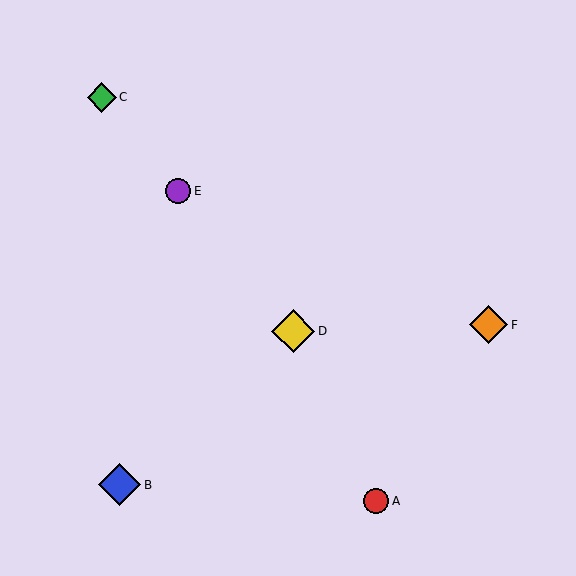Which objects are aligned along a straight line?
Objects C, D, E are aligned along a straight line.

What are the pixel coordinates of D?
Object D is at (293, 331).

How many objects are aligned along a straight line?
3 objects (C, D, E) are aligned along a straight line.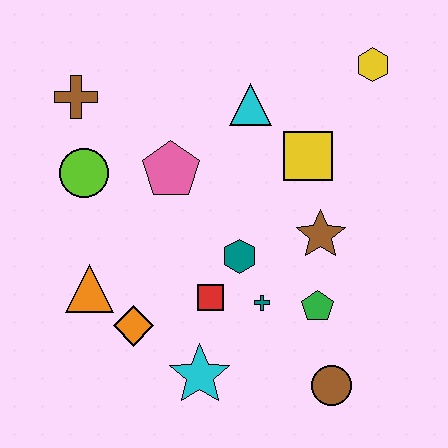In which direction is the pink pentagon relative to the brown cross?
The pink pentagon is to the right of the brown cross.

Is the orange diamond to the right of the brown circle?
No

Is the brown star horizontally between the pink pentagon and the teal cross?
No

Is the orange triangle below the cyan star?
No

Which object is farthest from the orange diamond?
The yellow hexagon is farthest from the orange diamond.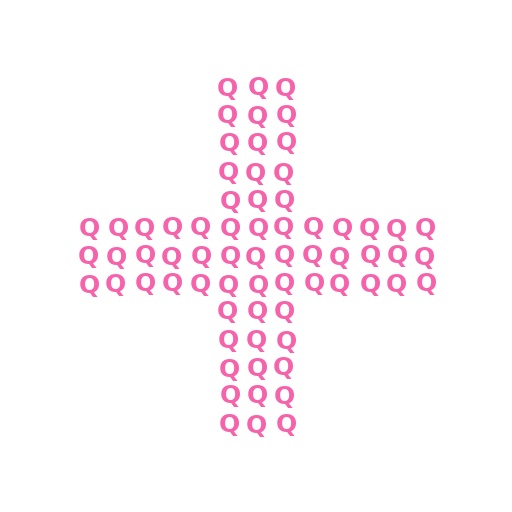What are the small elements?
The small elements are letter Q's.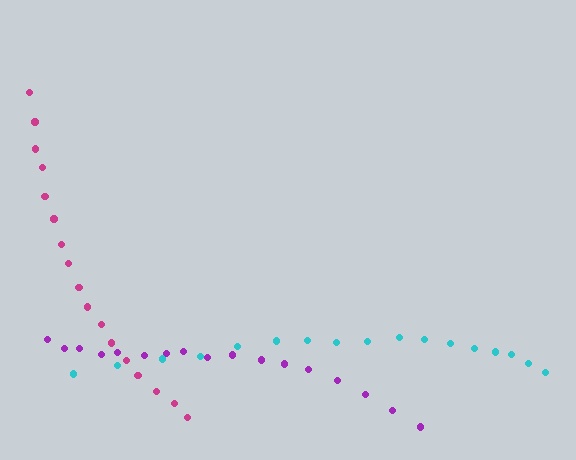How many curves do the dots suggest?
There are 3 distinct paths.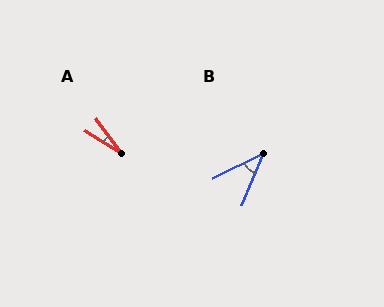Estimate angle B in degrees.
Approximately 41 degrees.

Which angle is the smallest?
A, at approximately 22 degrees.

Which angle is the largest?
B, at approximately 41 degrees.